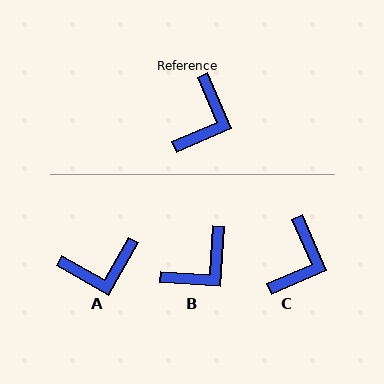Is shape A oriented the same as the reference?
No, it is off by about 53 degrees.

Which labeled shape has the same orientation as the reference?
C.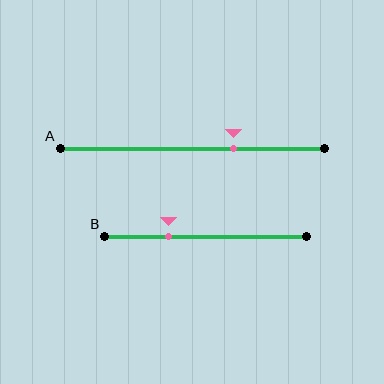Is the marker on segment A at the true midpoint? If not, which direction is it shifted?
No, the marker on segment A is shifted to the right by about 16% of the segment length.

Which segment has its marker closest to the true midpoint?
Segment A has its marker closest to the true midpoint.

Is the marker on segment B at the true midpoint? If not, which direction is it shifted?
No, the marker on segment B is shifted to the left by about 19% of the segment length.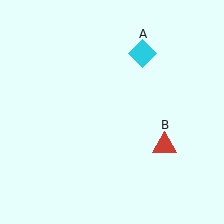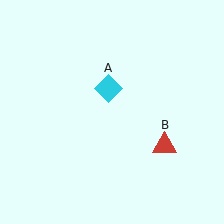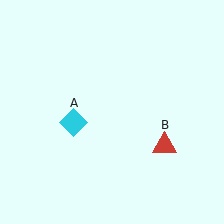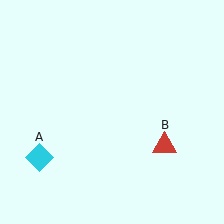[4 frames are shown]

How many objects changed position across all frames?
1 object changed position: cyan diamond (object A).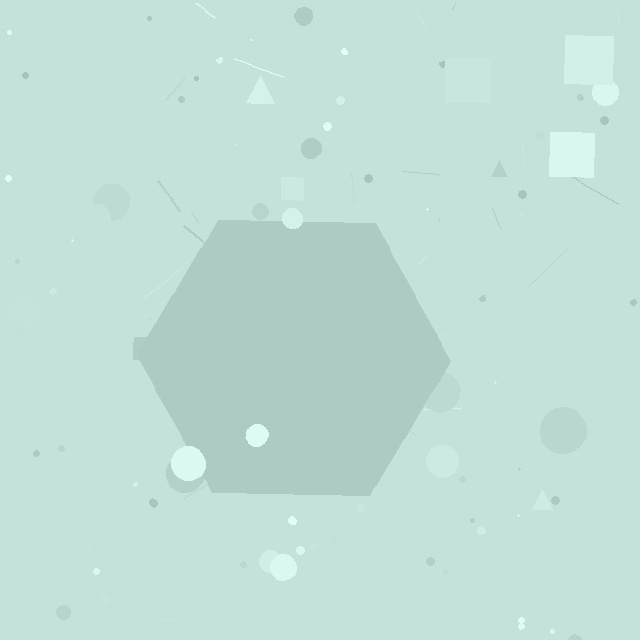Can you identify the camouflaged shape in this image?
The camouflaged shape is a hexagon.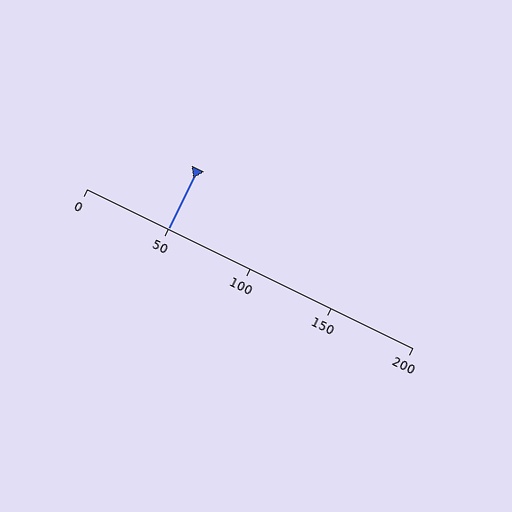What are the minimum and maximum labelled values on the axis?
The axis runs from 0 to 200.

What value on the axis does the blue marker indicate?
The marker indicates approximately 50.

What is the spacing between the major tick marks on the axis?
The major ticks are spaced 50 apart.